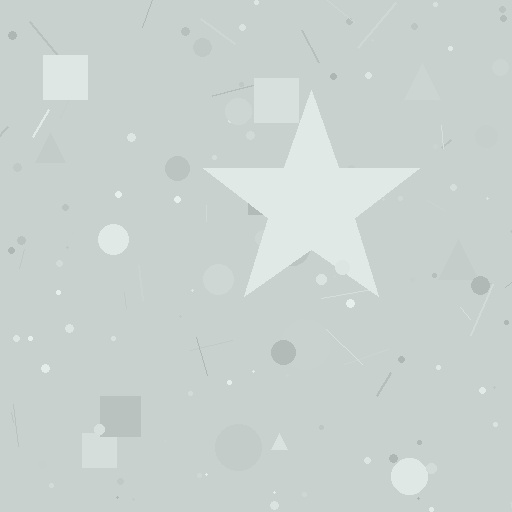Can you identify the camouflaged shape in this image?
The camouflaged shape is a star.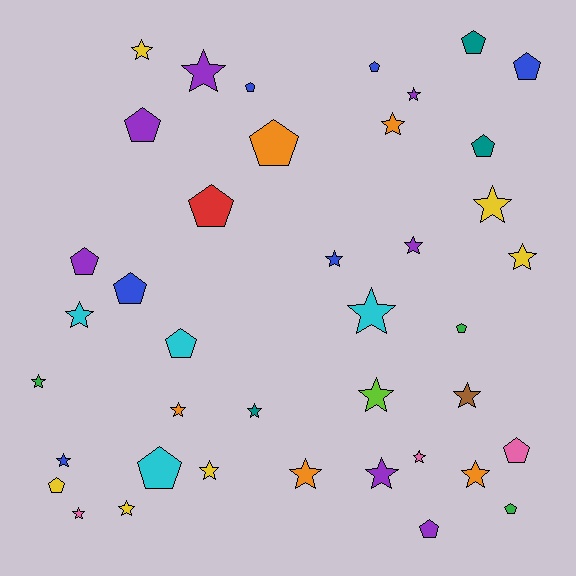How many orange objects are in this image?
There are 5 orange objects.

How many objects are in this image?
There are 40 objects.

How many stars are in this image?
There are 23 stars.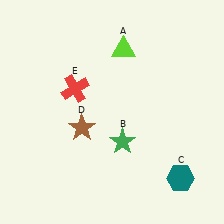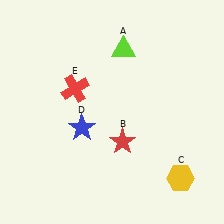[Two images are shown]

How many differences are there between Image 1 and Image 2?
There are 3 differences between the two images.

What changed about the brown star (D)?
In Image 1, D is brown. In Image 2, it changed to blue.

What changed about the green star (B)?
In Image 1, B is green. In Image 2, it changed to red.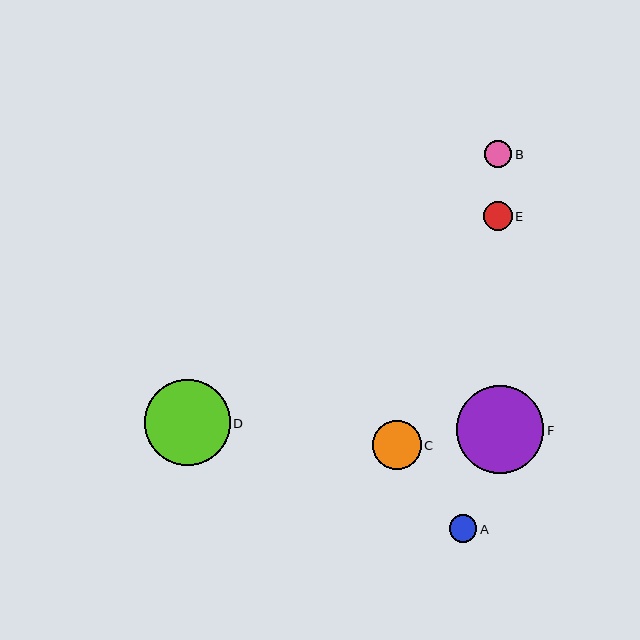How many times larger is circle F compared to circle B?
Circle F is approximately 3.2 times the size of circle B.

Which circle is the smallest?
Circle A is the smallest with a size of approximately 27 pixels.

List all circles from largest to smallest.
From largest to smallest: F, D, C, E, B, A.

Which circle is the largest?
Circle F is the largest with a size of approximately 88 pixels.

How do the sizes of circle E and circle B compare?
Circle E and circle B are approximately the same size.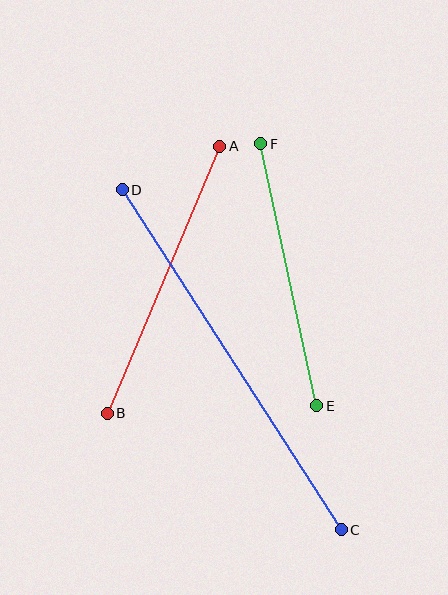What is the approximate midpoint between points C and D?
The midpoint is at approximately (232, 360) pixels.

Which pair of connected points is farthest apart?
Points C and D are farthest apart.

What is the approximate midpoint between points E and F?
The midpoint is at approximately (289, 275) pixels.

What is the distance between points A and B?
The distance is approximately 290 pixels.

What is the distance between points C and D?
The distance is approximately 404 pixels.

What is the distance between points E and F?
The distance is approximately 268 pixels.